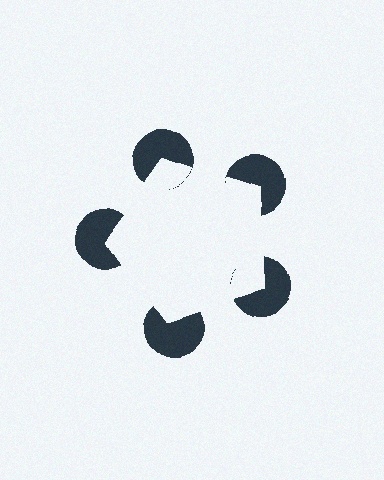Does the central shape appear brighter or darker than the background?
It typically appears slightly brighter than the background, even though no actual brightness change is drawn.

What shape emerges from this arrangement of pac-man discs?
An illusory pentagon — its edges are inferred from the aligned wedge cuts in the pac-man discs, not physically drawn.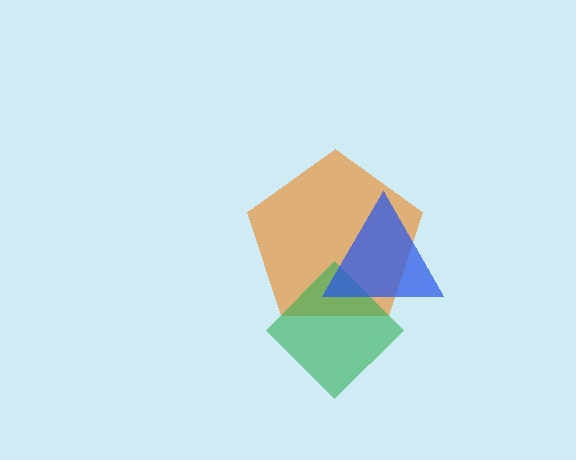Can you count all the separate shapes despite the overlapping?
Yes, there are 3 separate shapes.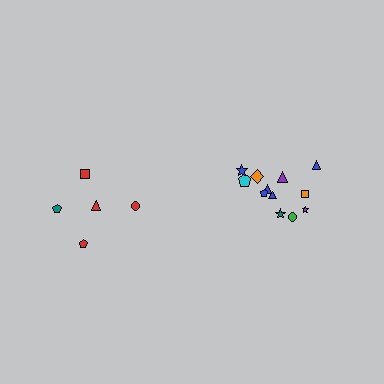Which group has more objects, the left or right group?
The right group.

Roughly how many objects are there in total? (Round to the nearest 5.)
Roughly 15 objects in total.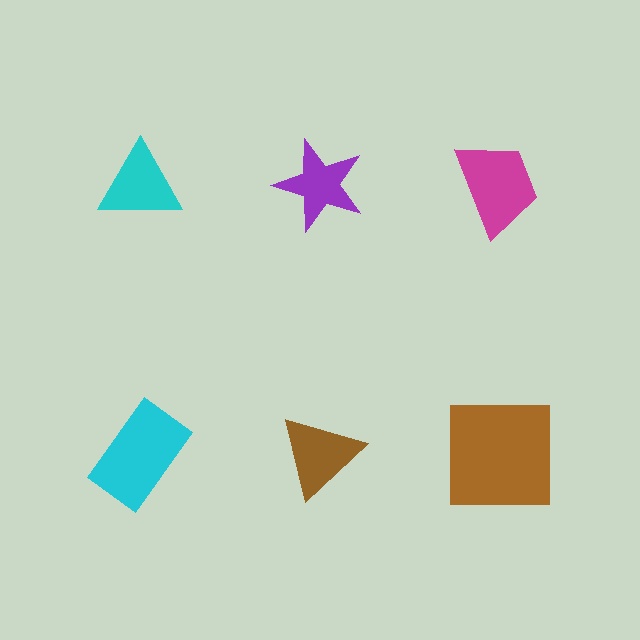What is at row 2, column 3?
A brown square.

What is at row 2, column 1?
A cyan rectangle.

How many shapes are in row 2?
3 shapes.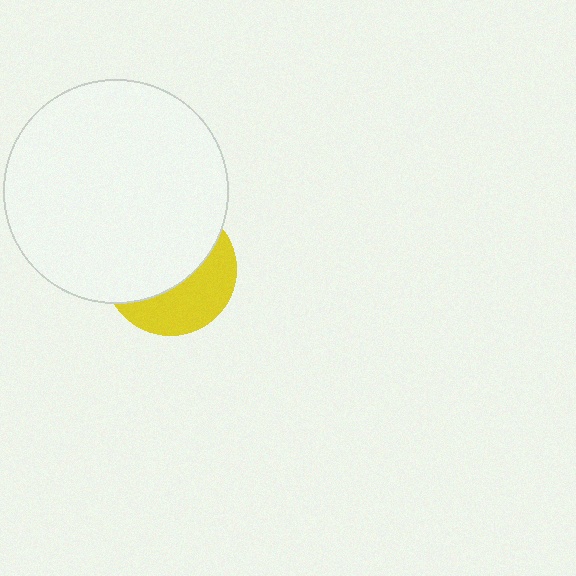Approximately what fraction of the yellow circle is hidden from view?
Roughly 60% of the yellow circle is hidden behind the white circle.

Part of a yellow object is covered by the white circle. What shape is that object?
It is a circle.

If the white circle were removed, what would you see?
You would see the complete yellow circle.